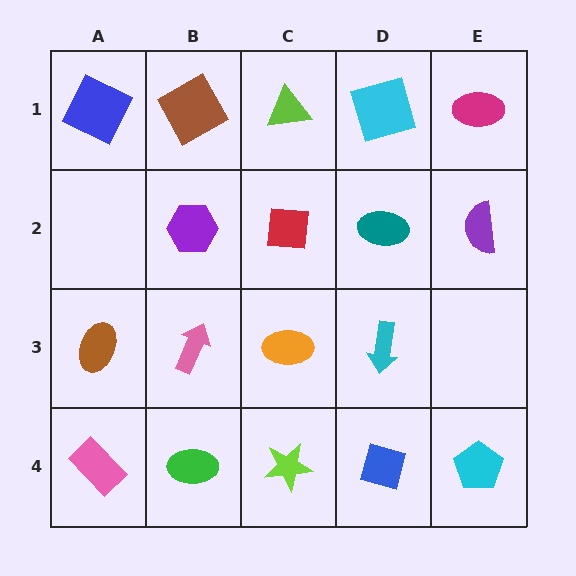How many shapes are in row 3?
4 shapes.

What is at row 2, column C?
A red square.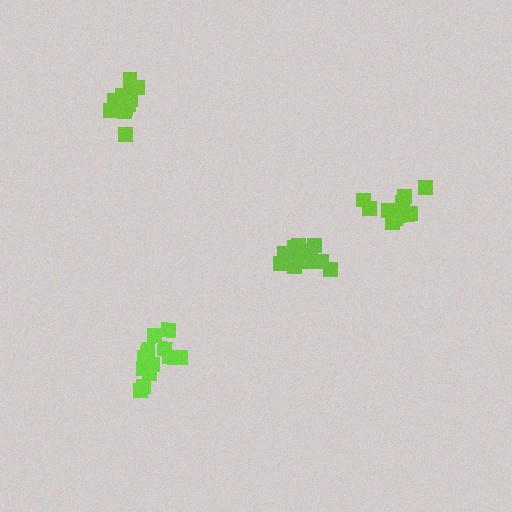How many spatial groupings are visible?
There are 4 spatial groupings.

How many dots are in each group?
Group 1: 14 dots, Group 2: 14 dots, Group 3: 14 dots, Group 4: 15 dots (57 total).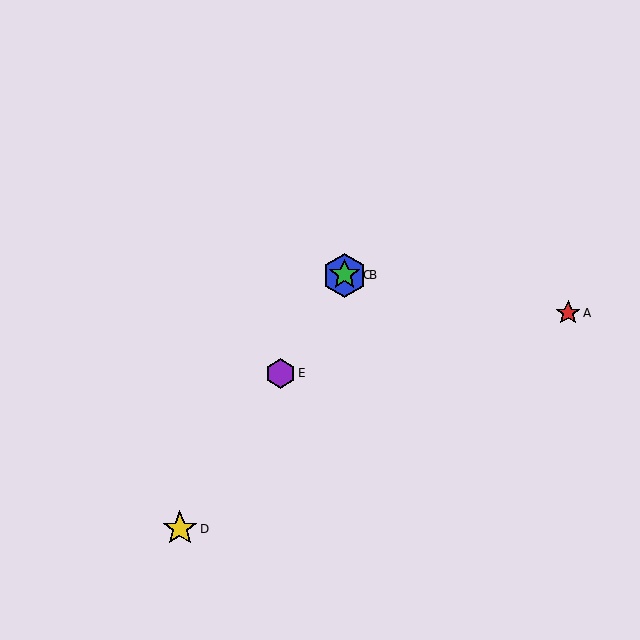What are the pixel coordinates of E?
Object E is at (280, 373).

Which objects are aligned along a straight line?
Objects B, C, D, E are aligned along a straight line.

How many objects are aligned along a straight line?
4 objects (B, C, D, E) are aligned along a straight line.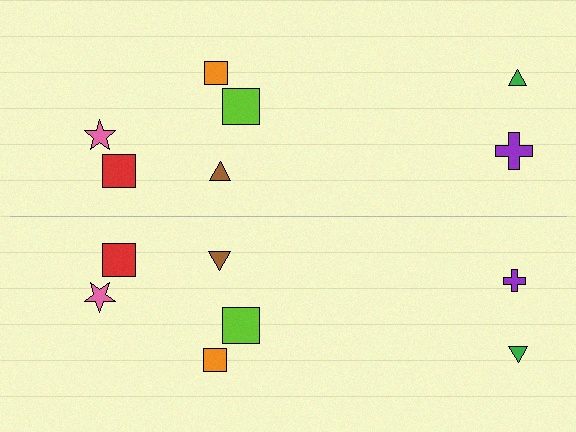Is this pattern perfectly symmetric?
No, the pattern is not perfectly symmetric. The purple cross on the bottom side has a different size than its mirror counterpart.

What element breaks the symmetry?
The purple cross on the bottom side has a different size than its mirror counterpart.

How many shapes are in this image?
There are 14 shapes in this image.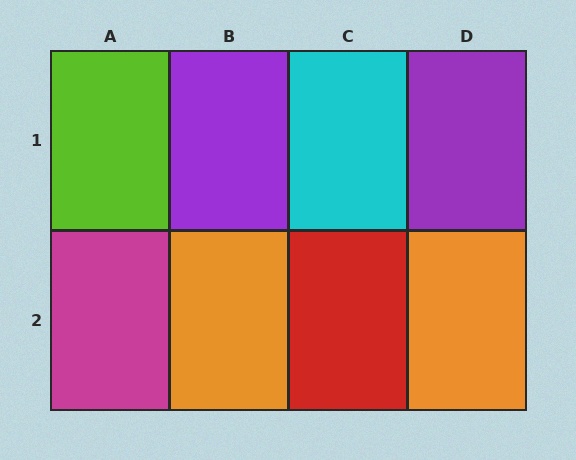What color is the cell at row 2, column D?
Orange.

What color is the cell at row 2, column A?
Magenta.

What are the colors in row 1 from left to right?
Lime, purple, cyan, purple.